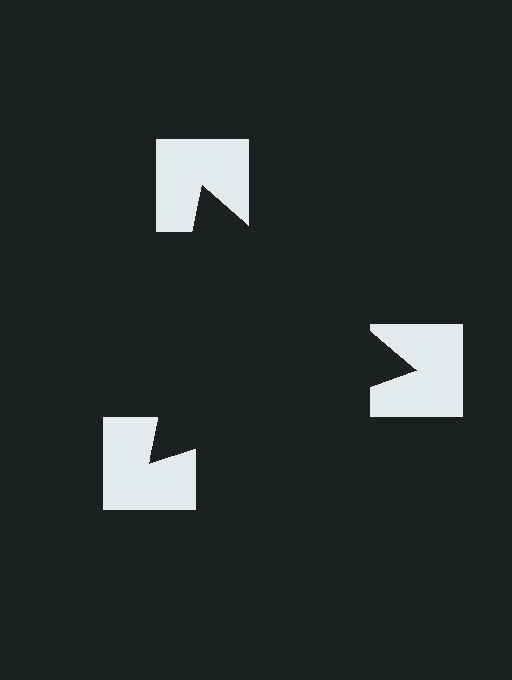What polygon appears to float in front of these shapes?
An illusory triangle — its edges are inferred from the aligned wedge cuts in the notched squares, not physically drawn.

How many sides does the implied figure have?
3 sides.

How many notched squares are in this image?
There are 3 — one at each vertex of the illusory triangle.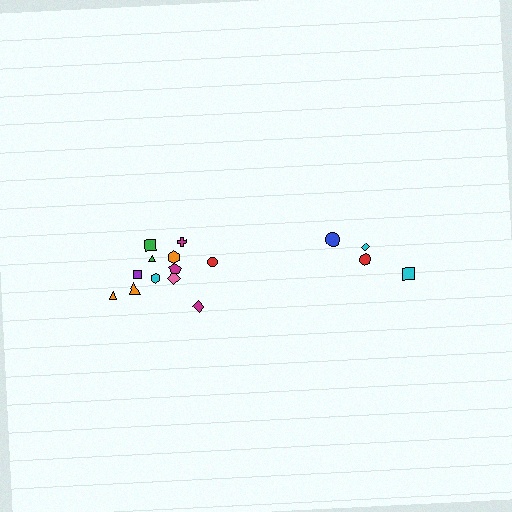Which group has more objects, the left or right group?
The left group.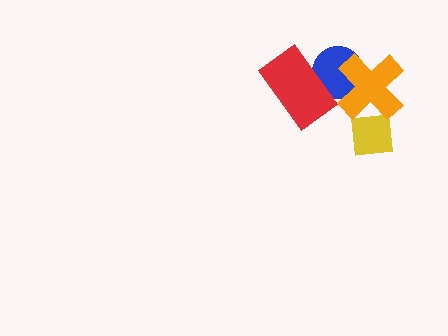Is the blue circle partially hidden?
Yes, it is partially covered by another shape.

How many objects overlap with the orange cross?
2 objects overlap with the orange cross.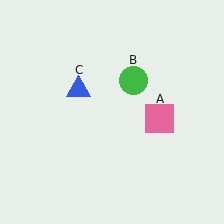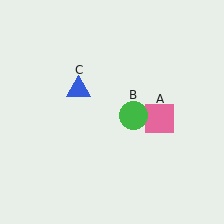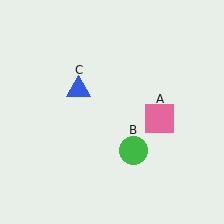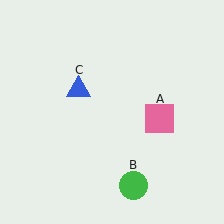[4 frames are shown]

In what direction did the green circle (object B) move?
The green circle (object B) moved down.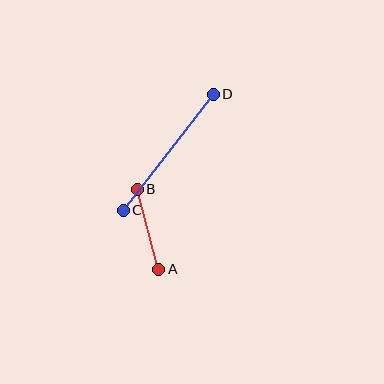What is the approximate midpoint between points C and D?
The midpoint is at approximately (168, 152) pixels.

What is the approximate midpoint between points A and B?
The midpoint is at approximately (148, 229) pixels.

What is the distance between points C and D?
The distance is approximately 146 pixels.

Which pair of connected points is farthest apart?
Points C and D are farthest apart.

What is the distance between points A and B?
The distance is approximately 83 pixels.